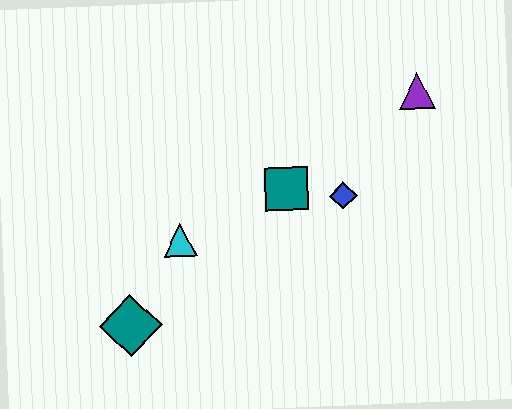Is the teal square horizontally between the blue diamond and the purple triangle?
No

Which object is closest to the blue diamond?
The teal square is closest to the blue diamond.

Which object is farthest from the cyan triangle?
The purple triangle is farthest from the cyan triangle.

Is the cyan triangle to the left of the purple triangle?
Yes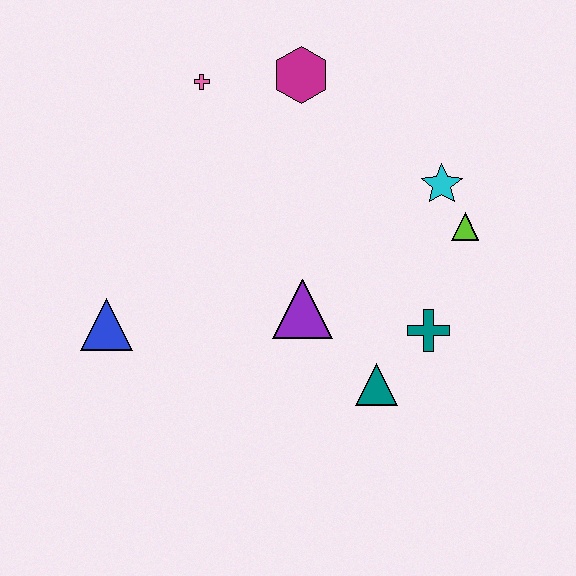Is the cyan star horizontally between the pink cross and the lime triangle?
Yes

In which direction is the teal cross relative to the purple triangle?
The teal cross is to the right of the purple triangle.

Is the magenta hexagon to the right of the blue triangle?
Yes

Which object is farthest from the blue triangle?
The lime triangle is farthest from the blue triangle.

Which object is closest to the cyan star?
The lime triangle is closest to the cyan star.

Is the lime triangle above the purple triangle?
Yes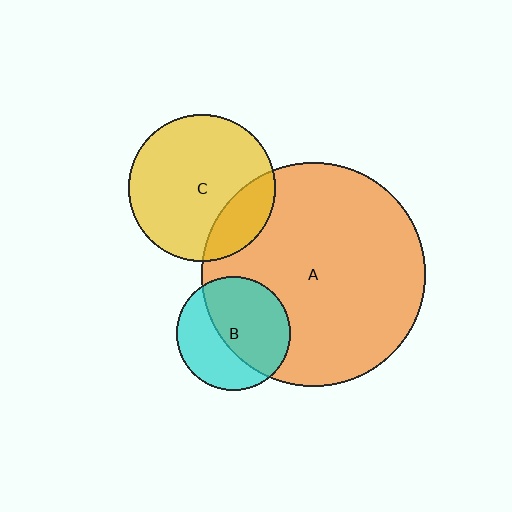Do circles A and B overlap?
Yes.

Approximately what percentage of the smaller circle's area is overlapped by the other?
Approximately 60%.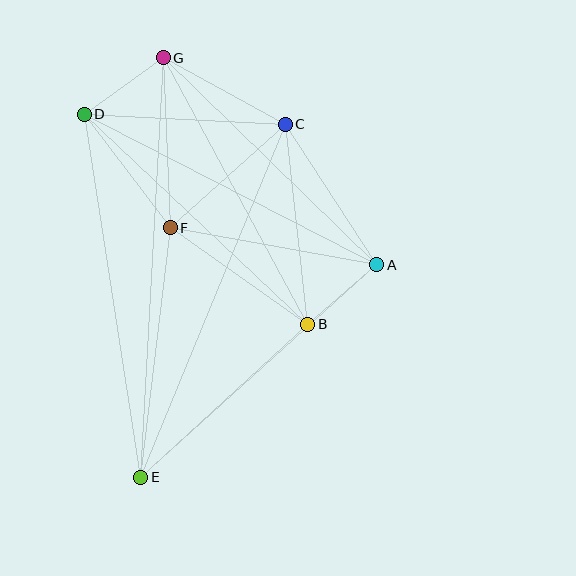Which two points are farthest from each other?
Points E and G are farthest from each other.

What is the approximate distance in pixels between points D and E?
The distance between D and E is approximately 368 pixels.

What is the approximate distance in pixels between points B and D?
The distance between B and D is approximately 307 pixels.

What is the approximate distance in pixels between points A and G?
The distance between A and G is approximately 298 pixels.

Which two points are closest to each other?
Points A and B are closest to each other.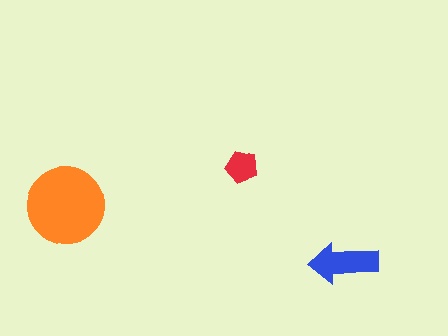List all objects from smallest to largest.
The red pentagon, the blue arrow, the orange circle.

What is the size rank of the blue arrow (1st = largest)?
2nd.